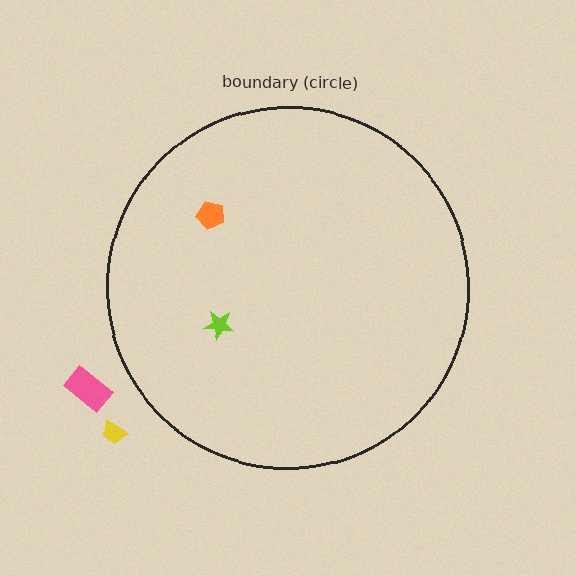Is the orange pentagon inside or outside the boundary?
Inside.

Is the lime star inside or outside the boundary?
Inside.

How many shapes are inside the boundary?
2 inside, 2 outside.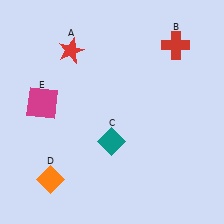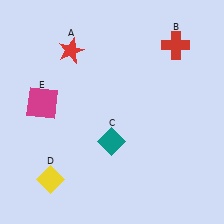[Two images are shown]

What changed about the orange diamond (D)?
In Image 1, D is orange. In Image 2, it changed to yellow.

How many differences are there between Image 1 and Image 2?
There is 1 difference between the two images.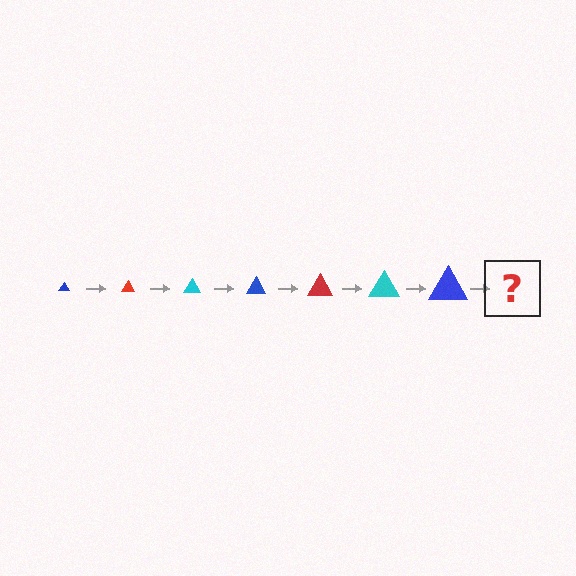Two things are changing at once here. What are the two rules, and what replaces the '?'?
The two rules are that the triangle grows larger each step and the color cycles through blue, red, and cyan. The '?' should be a red triangle, larger than the previous one.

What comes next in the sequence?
The next element should be a red triangle, larger than the previous one.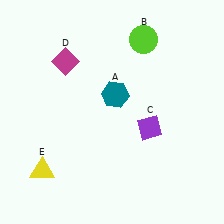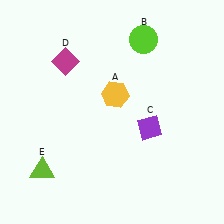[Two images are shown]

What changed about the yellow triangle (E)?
In Image 1, E is yellow. In Image 2, it changed to lime.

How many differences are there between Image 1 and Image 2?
There are 2 differences between the two images.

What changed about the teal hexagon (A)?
In Image 1, A is teal. In Image 2, it changed to yellow.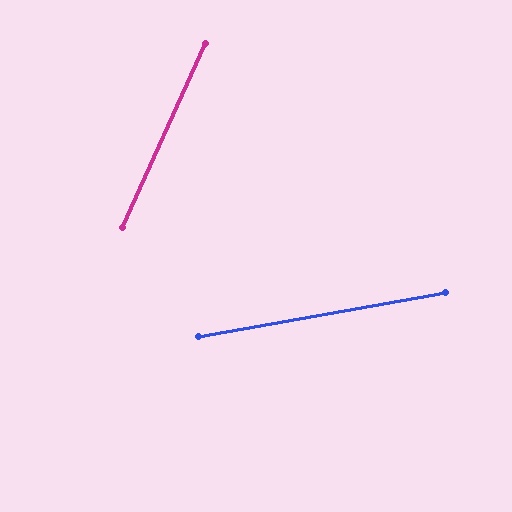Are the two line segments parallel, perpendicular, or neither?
Neither parallel nor perpendicular — they differ by about 55°.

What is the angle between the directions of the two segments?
Approximately 55 degrees.